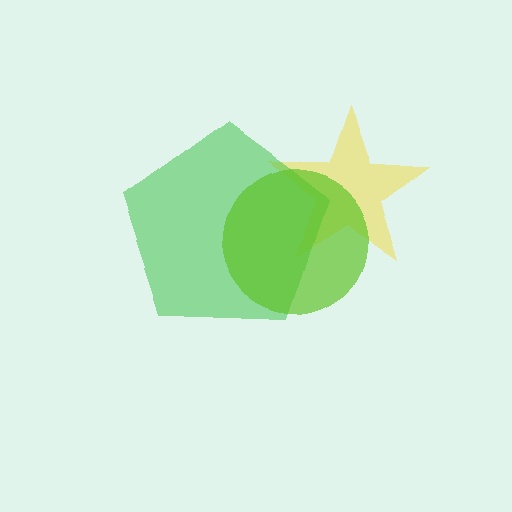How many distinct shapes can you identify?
There are 3 distinct shapes: a yellow star, a green pentagon, a lime circle.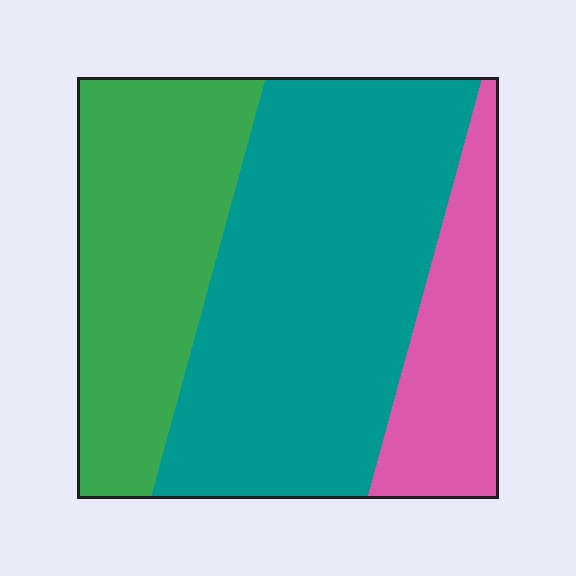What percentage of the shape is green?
Green takes up between a quarter and a half of the shape.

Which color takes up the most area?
Teal, at roughly 50%.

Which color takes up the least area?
Pink, at roughly 20%.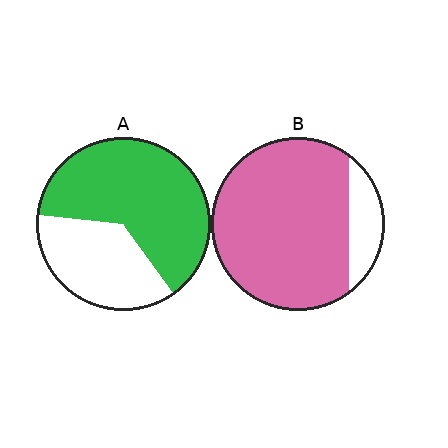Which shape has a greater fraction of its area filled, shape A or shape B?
Shape B.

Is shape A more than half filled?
Yes.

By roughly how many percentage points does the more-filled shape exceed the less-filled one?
By roughly 20 percentage points (B over A).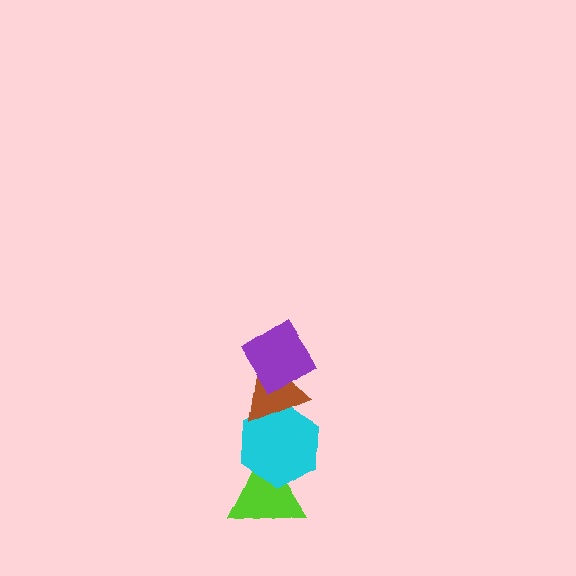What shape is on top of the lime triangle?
The cyan hexagon is on top of the lime triangle.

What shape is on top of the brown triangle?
The purple diamond is on top of the brown triangle.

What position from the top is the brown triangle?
The brown triangle is 2nd from the top.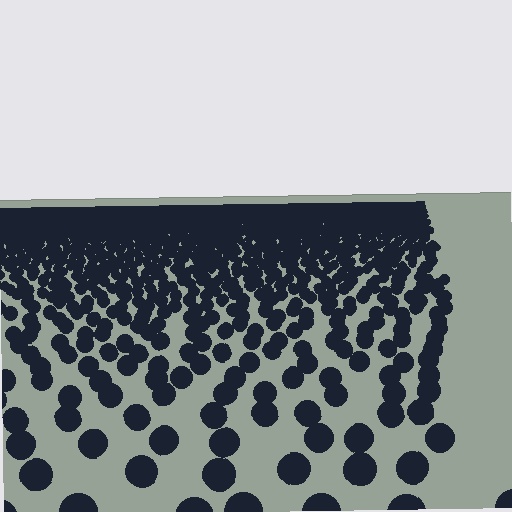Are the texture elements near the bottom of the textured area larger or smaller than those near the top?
Larger. Near the bottom, elements are closer to the viewer and appear at a bigger on-screen size.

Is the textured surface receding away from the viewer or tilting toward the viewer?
The surface is receding away from the viewer. Texture elements get smaller and denser toward the top.